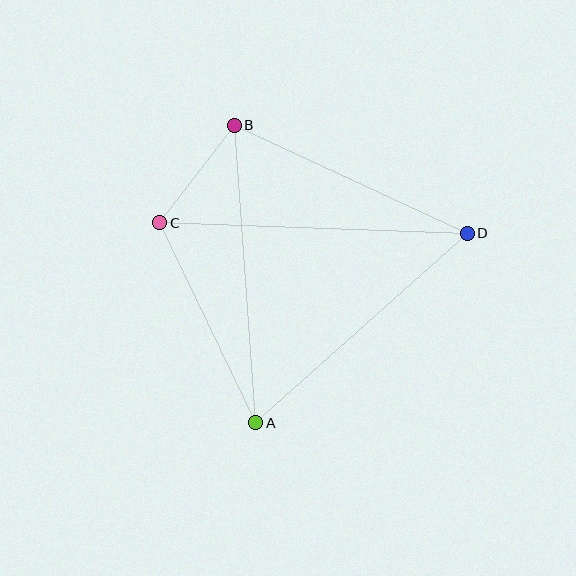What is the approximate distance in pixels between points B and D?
The distance between B and D is approximately 257 pixels.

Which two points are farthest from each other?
Points C and D are farthest from each other.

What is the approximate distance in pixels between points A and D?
The distance between A and D is approximately 284 pixels.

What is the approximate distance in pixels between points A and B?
The distance between A and B is approximately 298 pixels.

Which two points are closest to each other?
Points B and C are closest to each other.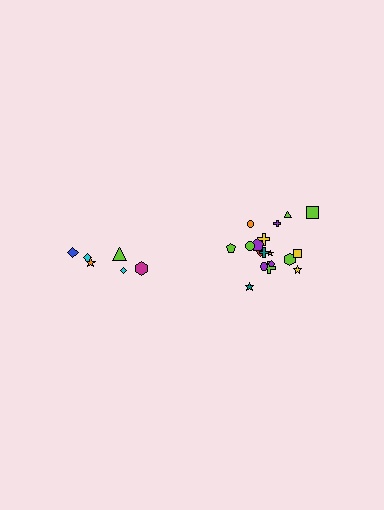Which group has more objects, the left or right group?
The right group.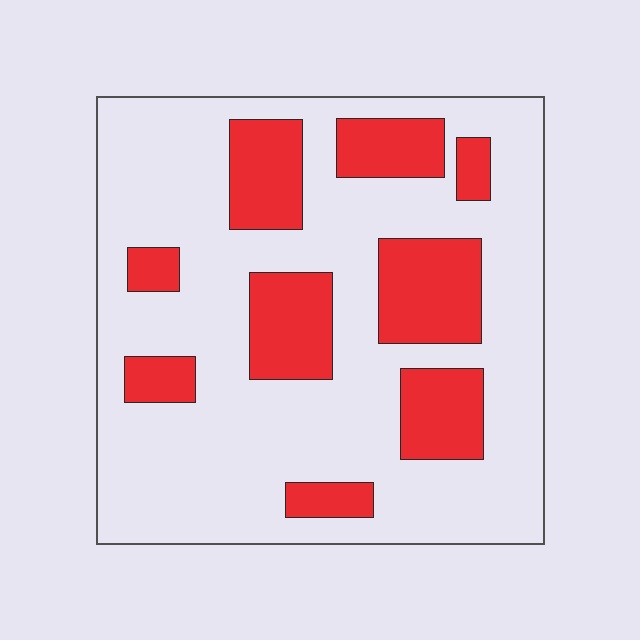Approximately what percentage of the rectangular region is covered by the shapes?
Approximately 25%.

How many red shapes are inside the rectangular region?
9.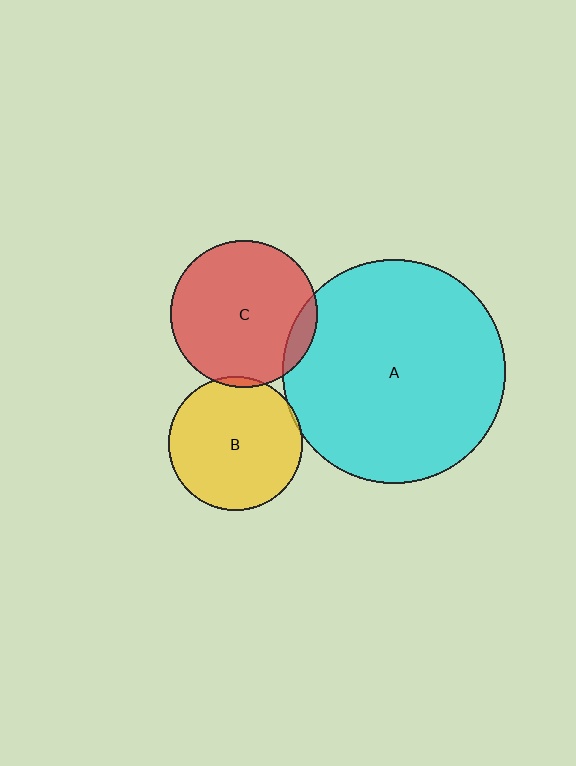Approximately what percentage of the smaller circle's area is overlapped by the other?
Approximately 5%.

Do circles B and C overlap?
Yes.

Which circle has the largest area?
Circle A (cyan).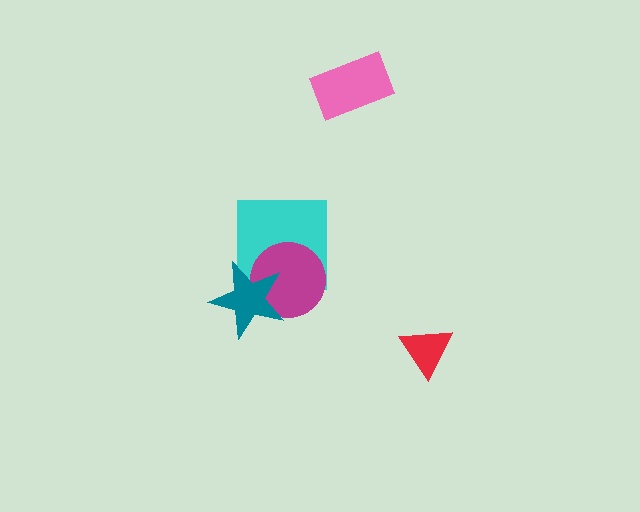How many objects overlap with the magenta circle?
2 objects overlap with the magenta circle.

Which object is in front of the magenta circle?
The teal star is in front of the magenta circle.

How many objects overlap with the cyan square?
2 objects overlap with the cyan square.